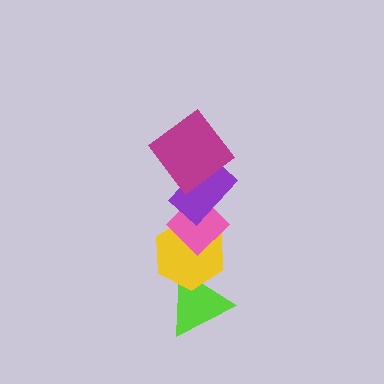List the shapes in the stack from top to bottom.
From top to bottom: the magenta diamond, the purple rectangle, the pink diamond, the yellow hexagon, the lime triangle.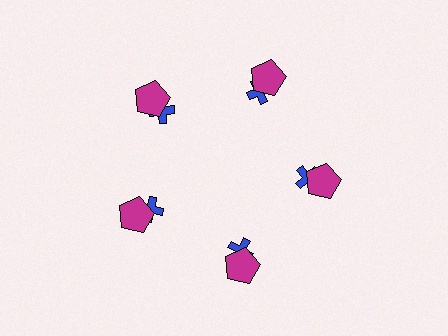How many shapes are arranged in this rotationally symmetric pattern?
There are 10 shapes, arranged in 5 groups of 2.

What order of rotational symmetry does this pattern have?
This pattern has 5-fold rotational symmetry.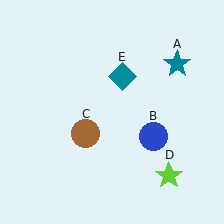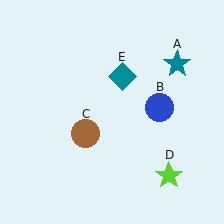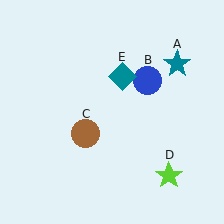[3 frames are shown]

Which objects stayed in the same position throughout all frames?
Teal star (object A) and brown circle (object C) and lime star (object D) and teal diamond (object E) remained stationary.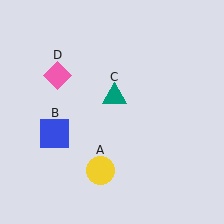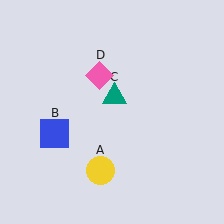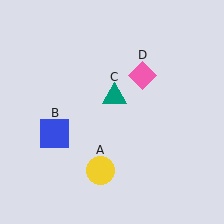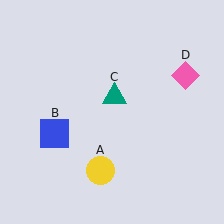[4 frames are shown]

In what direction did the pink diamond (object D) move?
The pink diamond (object D) moved right.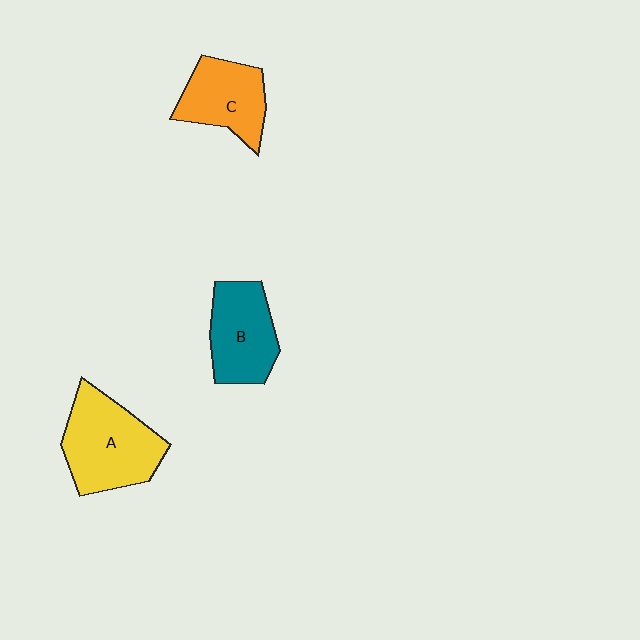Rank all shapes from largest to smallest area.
From largest to smallest: A (yellow), B (teal), C (orange).